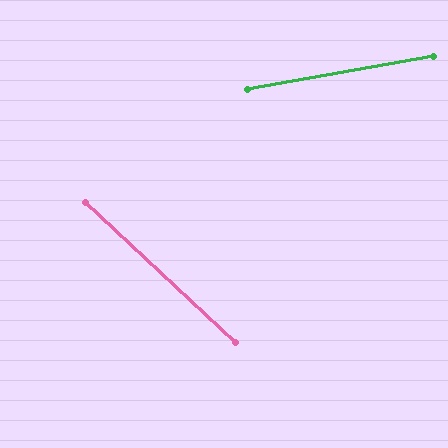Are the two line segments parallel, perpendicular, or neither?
Neither parallel nor perpendicular — they differ by about 53°.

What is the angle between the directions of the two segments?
Approximately 53 degrees.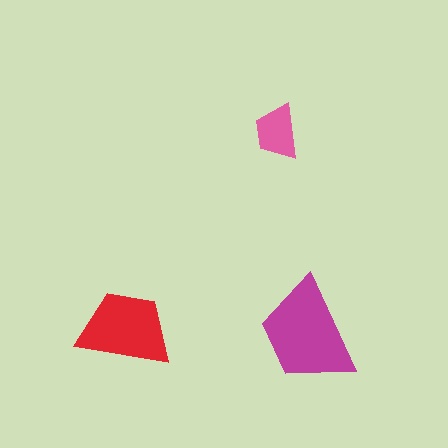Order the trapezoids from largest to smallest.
the magenta one, the red one, the pink one.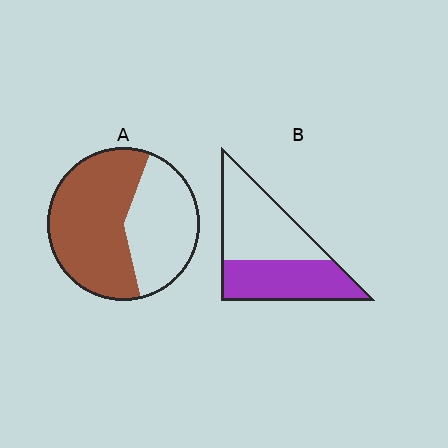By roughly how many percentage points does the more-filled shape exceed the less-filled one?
By roughly 15 percentage points (A over B).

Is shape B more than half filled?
Roughly half.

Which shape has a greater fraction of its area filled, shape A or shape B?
Shape A.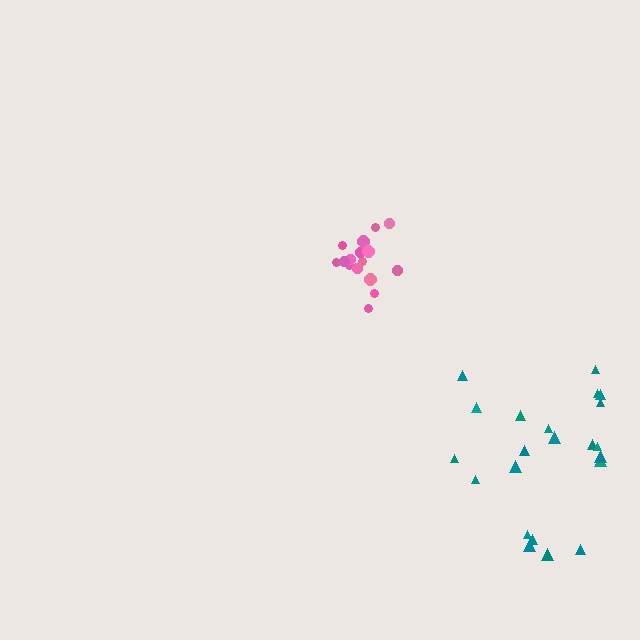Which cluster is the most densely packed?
Pink.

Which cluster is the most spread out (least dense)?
Teal.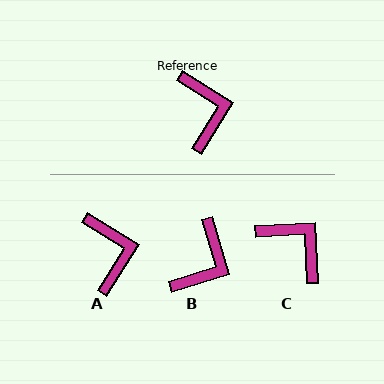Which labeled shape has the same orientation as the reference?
A.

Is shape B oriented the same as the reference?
No, it is off by about 41 degrees.